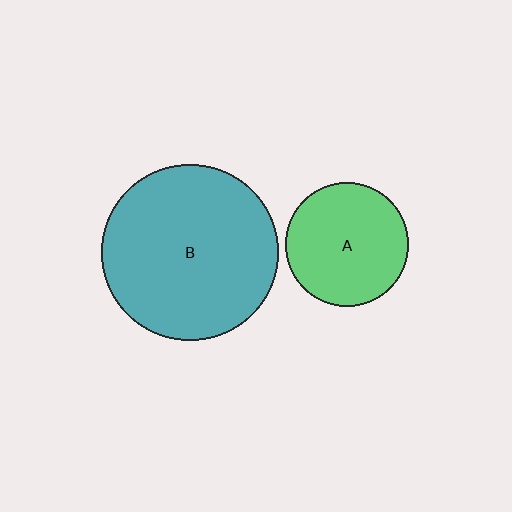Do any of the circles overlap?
No, none of the circles overlap.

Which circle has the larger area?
Circle B (teal).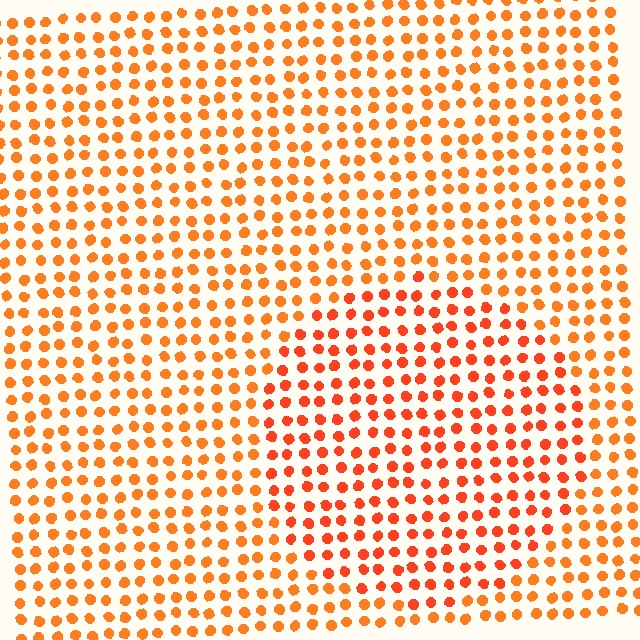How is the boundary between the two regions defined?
The boundary is defined purely by a slight shift in hue (about 17 degrees). Spacing, size, and orientation are identical on both sides.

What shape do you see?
I see a circle.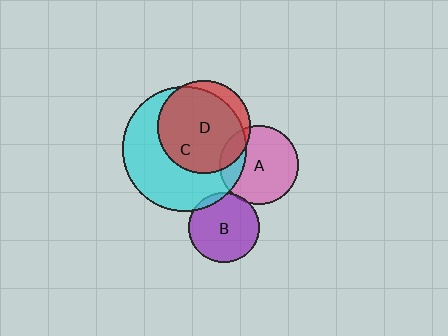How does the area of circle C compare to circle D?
Approximately 1.8 times.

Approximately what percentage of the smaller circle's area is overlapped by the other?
Approximately 15%.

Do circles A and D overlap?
Yes.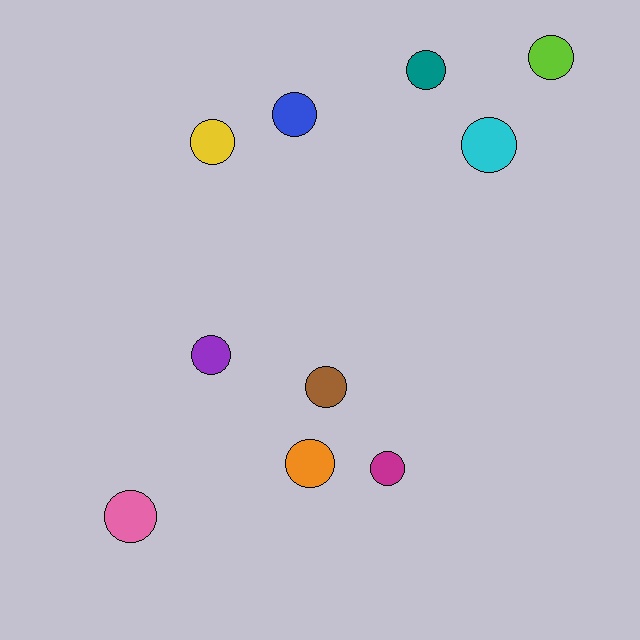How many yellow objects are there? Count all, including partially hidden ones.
There is 1 yellow object.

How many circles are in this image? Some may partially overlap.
There are 10 circles.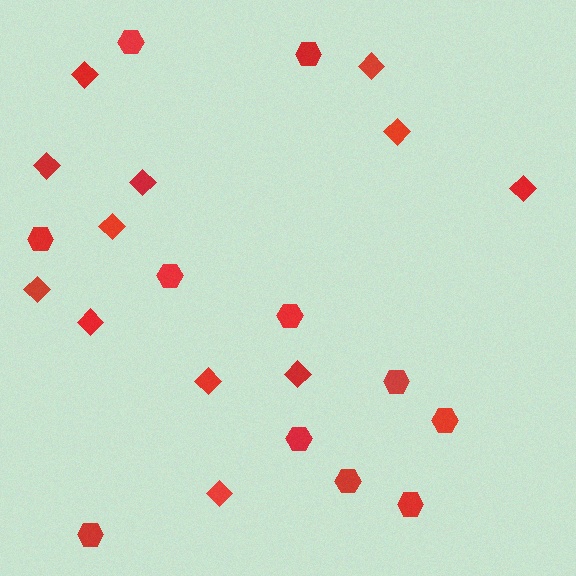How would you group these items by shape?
There are 2 groups: one group of diamonds (12) and one group of hexagons (11).